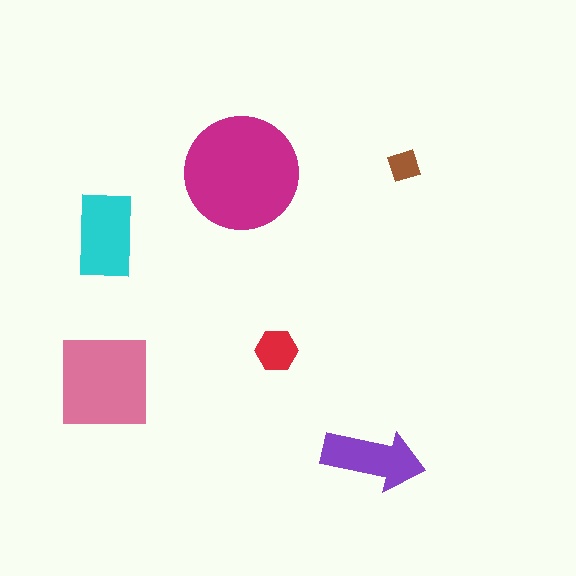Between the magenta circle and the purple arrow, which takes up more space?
The magenta circle.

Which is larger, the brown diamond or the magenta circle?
The magenta circle.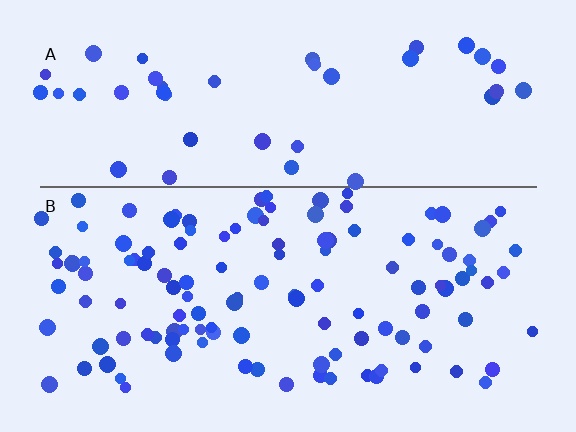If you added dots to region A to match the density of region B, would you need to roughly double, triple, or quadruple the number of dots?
Approximately triple.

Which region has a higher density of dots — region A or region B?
B (the bottom).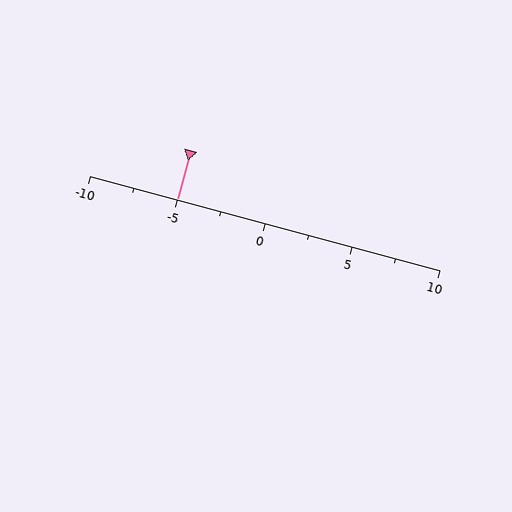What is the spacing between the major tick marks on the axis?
The major ticks are spaced 5 apart.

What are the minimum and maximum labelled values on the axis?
The axis runs from -10 to 10.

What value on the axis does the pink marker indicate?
The marker indicates approximately -5.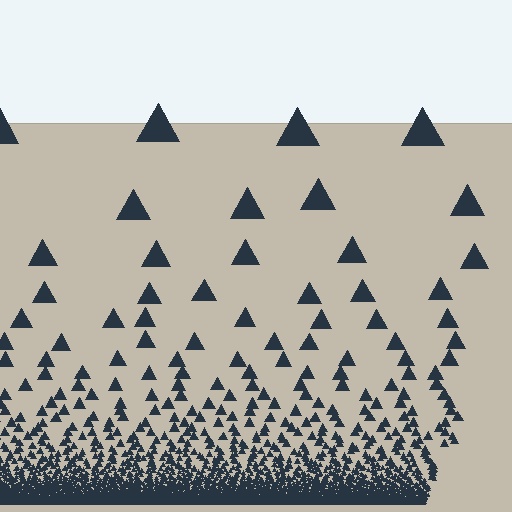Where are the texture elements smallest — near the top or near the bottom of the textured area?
Near the bottom.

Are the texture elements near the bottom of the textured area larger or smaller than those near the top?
Smaller. The gradient is inverted — elements near the bottom are smaller and denser.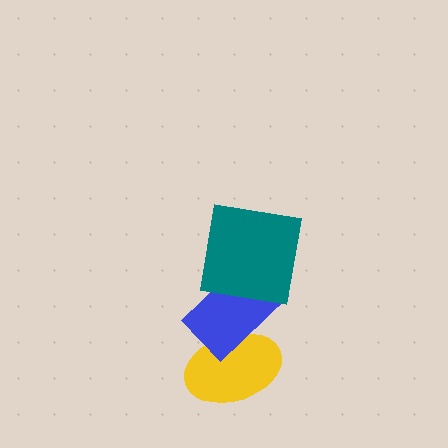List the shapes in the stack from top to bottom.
From top to bottom: the teal square, the blue rectangle, the yellow ellipse.